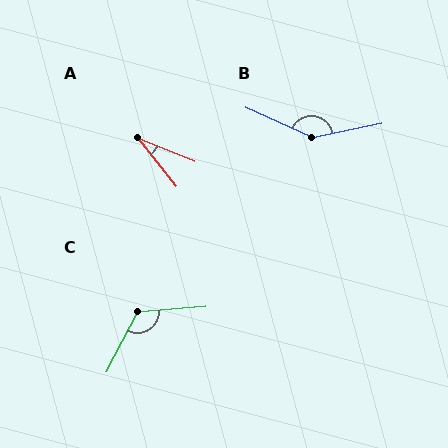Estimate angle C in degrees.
Approximately 122 degrees.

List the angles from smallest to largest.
A (30°), C (122°), B (144°).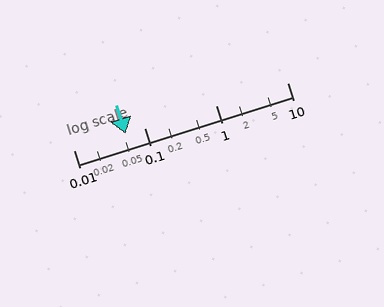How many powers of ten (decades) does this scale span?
The scale spans 3 decades, from 0.01 to 10.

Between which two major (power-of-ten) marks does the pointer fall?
The pointer is between 0.01 and 0.1.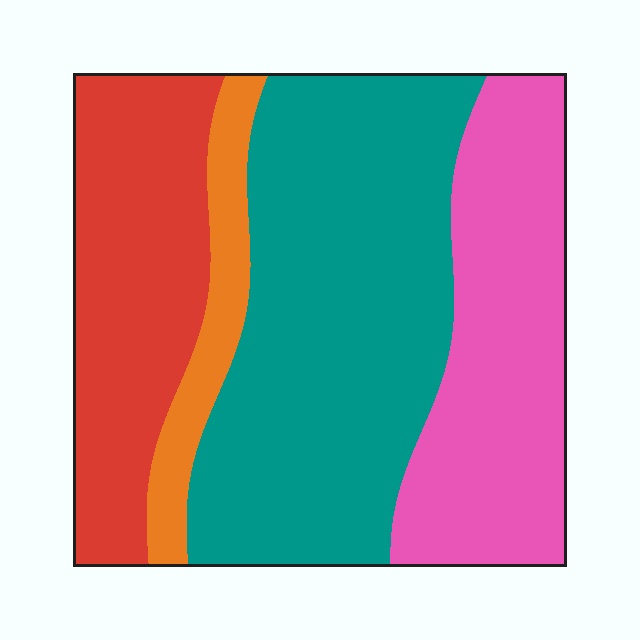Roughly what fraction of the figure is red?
Red takes up about one quarter (1/4) of the figure.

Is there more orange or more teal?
Teal.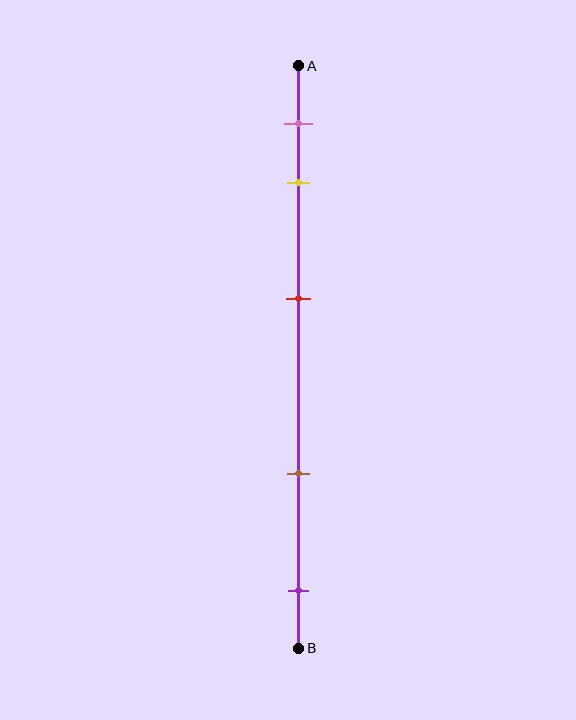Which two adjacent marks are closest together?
The pink and yellow marks are the closest adjacent pair.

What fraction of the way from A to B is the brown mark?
The brown mark is approximately 70% (0.7) of the way from A to B.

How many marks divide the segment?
There are 5 marks dividing the segment.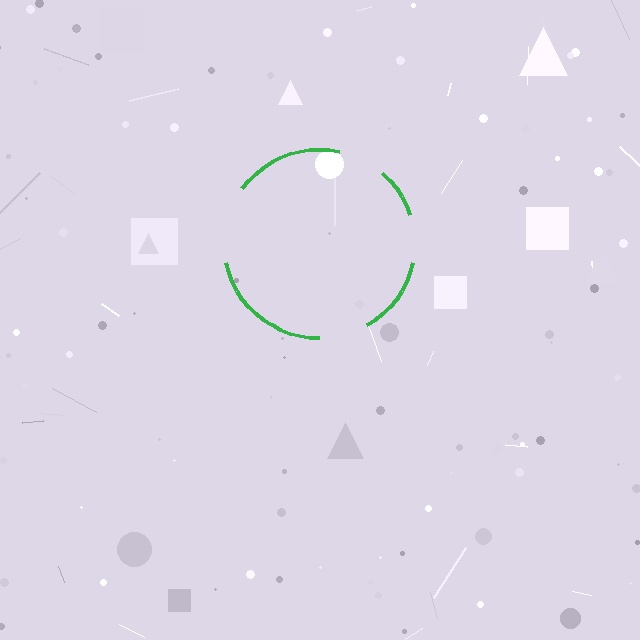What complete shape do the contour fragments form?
The contour fragments form a circle.